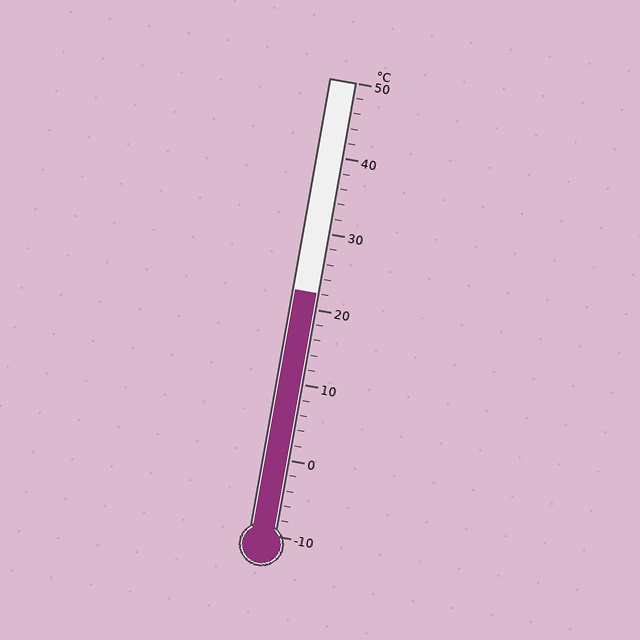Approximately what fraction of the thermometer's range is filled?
The thermometer is filled to approximately 55% of its range.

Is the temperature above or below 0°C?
The temperature is above 0°C.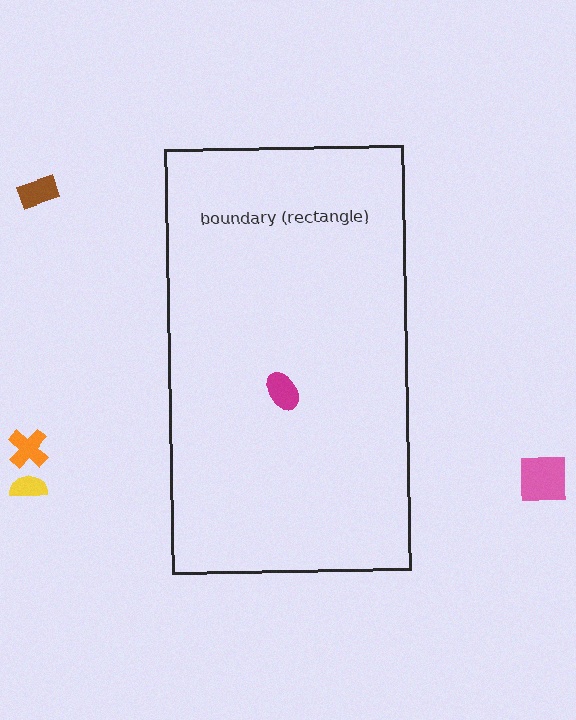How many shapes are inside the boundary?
1 inside, 4 outside.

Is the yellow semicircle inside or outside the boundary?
Outside.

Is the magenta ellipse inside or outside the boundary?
Inside.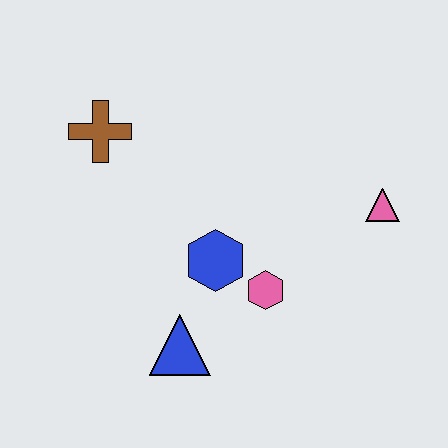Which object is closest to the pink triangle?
The pink hexagon is closest to the pink triangle.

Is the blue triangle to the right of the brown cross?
Yes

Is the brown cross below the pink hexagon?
No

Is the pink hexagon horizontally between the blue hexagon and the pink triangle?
Yes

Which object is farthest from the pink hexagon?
The brown cross is farthest from the pink hexagon.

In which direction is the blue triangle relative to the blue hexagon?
The blue triangle is below the blue hexagon.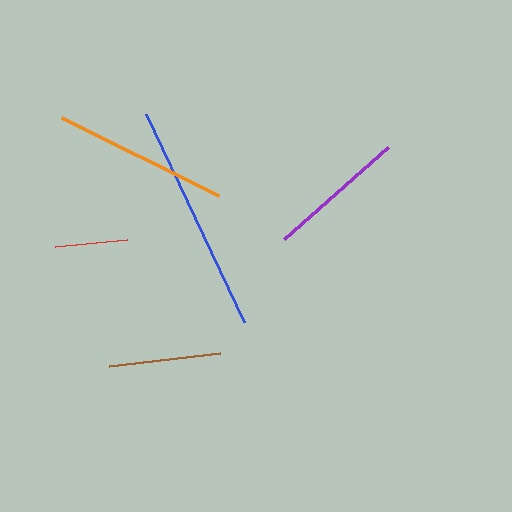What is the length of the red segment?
The red segment is approximately 73 pixels long.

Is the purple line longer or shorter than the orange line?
The orange line is longer than the purple line.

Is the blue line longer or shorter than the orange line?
The blue line is longer than the orange line.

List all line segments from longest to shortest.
From longest to shortest: blue, orange, purple, brown, red.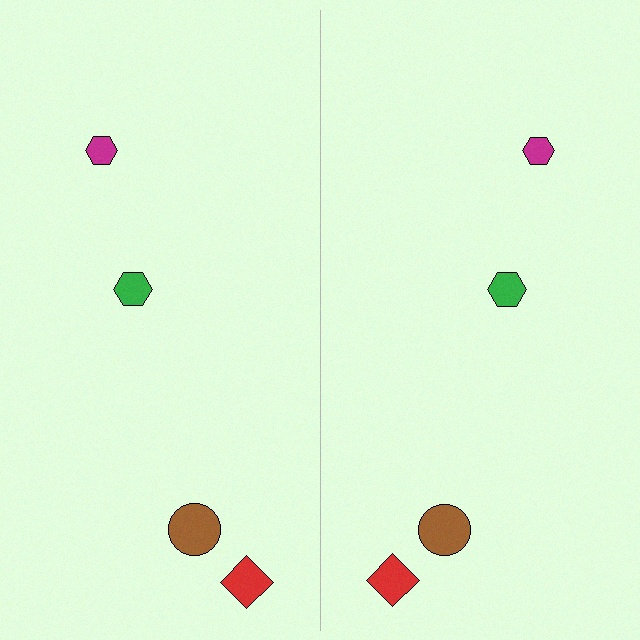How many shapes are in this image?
There are 8 shapes in this image.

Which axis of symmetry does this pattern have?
The pattern has a vertical axis of symmetry running through the center of the image.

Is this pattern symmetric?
Yes, this pattern has bilateral (reflection) symmetry.